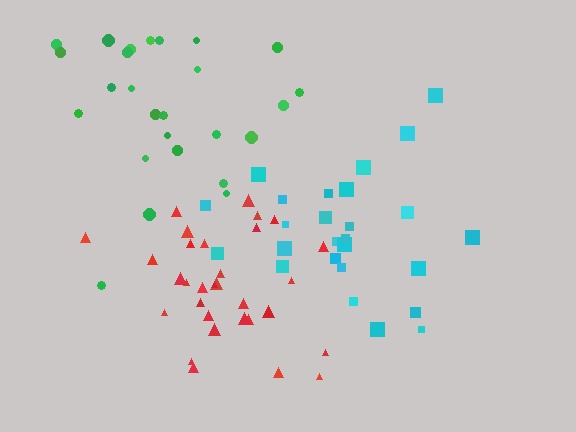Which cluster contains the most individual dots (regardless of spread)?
Red (31).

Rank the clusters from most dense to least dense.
red, cyan, green.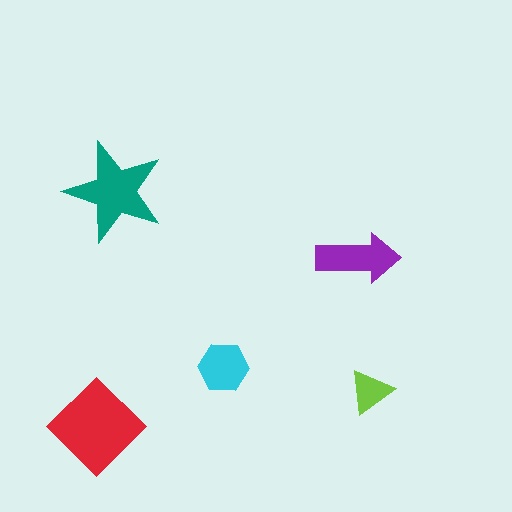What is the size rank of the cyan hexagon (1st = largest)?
4th.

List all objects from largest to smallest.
The red diamond, the teal star, the purple arrow, the cyan hexagon, the lime triangle.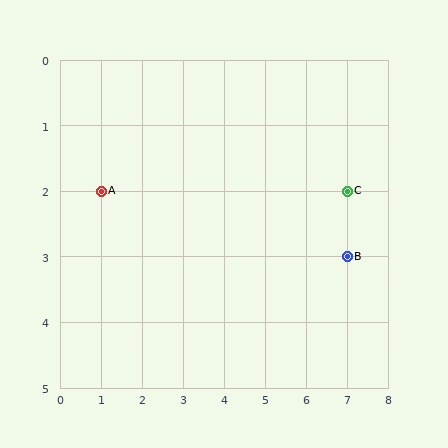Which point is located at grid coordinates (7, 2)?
Point C is at (7, 2).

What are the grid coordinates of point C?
Point C is at grid coordinates (7, 2).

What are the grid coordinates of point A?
Point A is at grid coordinates (1, 2).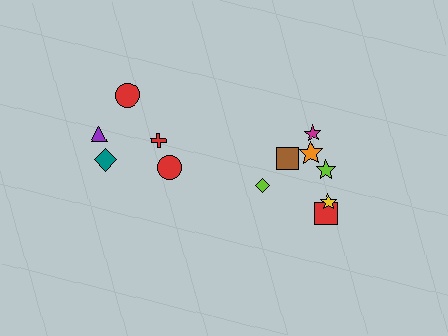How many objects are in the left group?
There are 5 objects.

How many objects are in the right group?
There are 7 objects.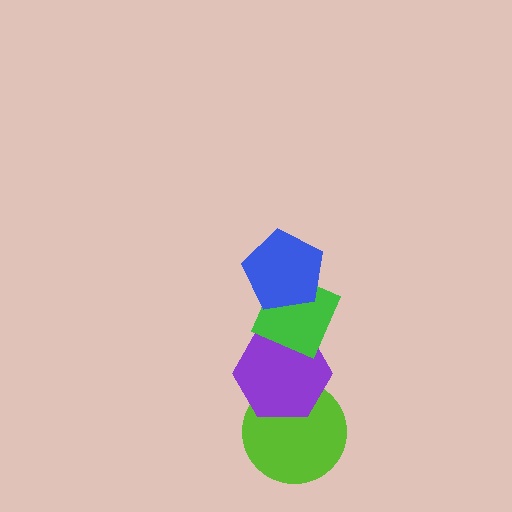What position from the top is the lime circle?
The lime circle is 4th from the top.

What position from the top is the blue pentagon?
The blue pentagon is 1st from the top.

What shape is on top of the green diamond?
The blue pentagon is on top of the green diamond.